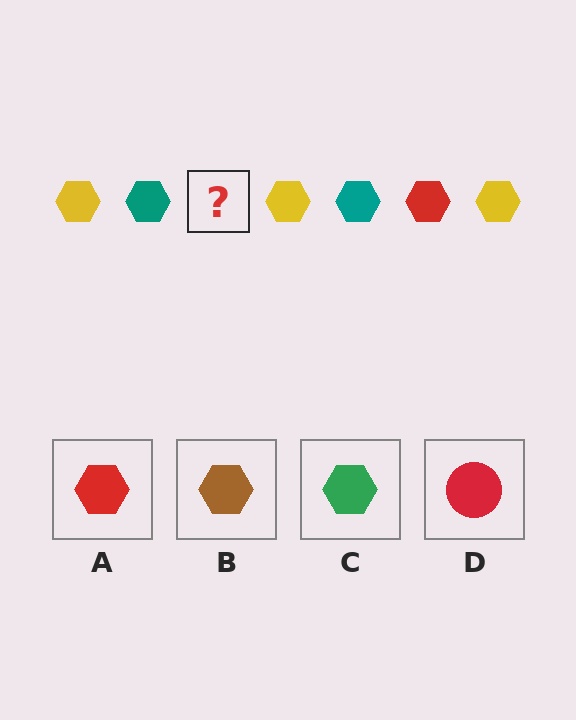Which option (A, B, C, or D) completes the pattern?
A.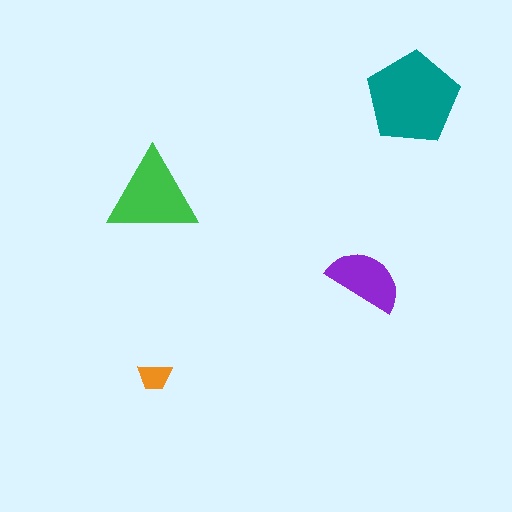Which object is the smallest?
The orange trapezoid.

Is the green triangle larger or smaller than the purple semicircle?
Larger.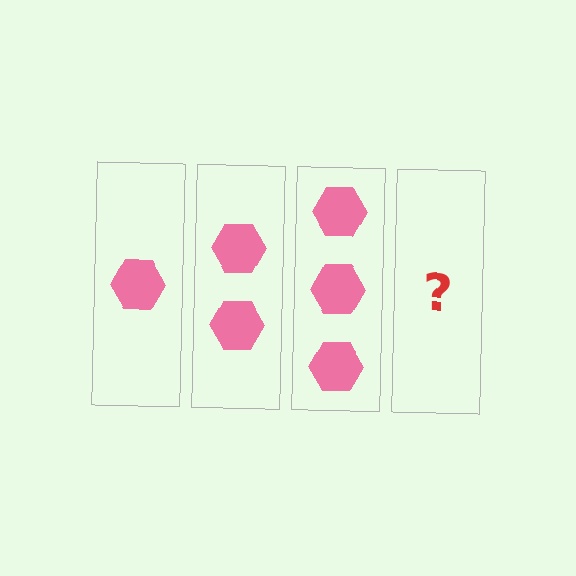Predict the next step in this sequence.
The next step is 4 hexagons.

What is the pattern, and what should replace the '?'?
The pattern is that each step adds one more hexagon. The '?' should be 4 hexagons.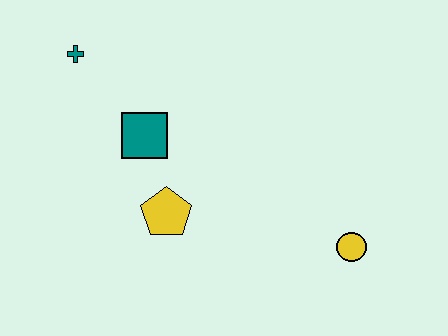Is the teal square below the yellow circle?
No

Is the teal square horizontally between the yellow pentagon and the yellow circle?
No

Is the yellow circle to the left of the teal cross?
No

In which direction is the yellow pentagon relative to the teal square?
The yellow pentagon is below the teal square.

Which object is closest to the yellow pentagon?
The teal square is closest to the yellow pentagon.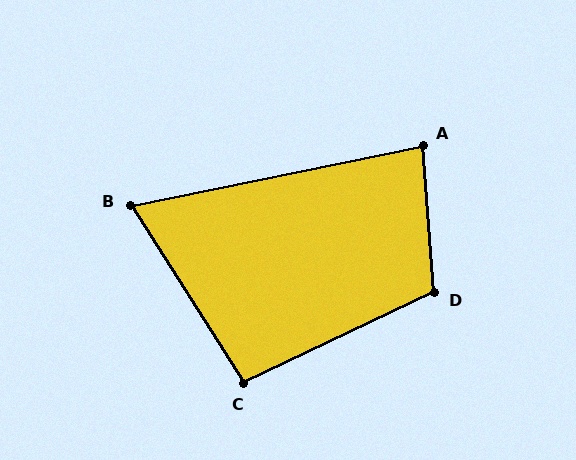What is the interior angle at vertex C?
Approximately 97 degrees (obtuse).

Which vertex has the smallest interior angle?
B, at approximately 69 degrees.